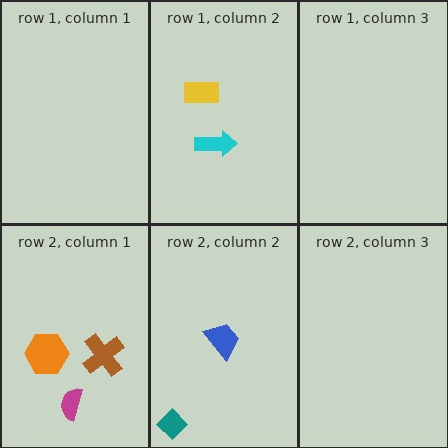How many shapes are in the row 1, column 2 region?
2.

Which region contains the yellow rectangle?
The row 1, column 2 region.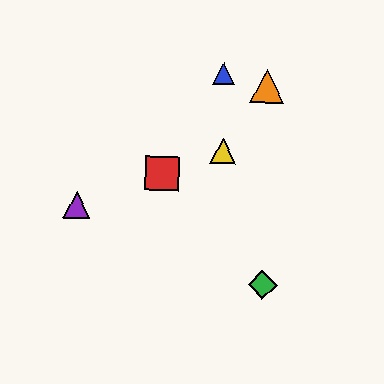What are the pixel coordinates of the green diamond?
The green diamond is at (262, 285).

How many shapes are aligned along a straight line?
3 shapes (the red square, the yellow triangle, the purple triangle) are aligned along a straight line.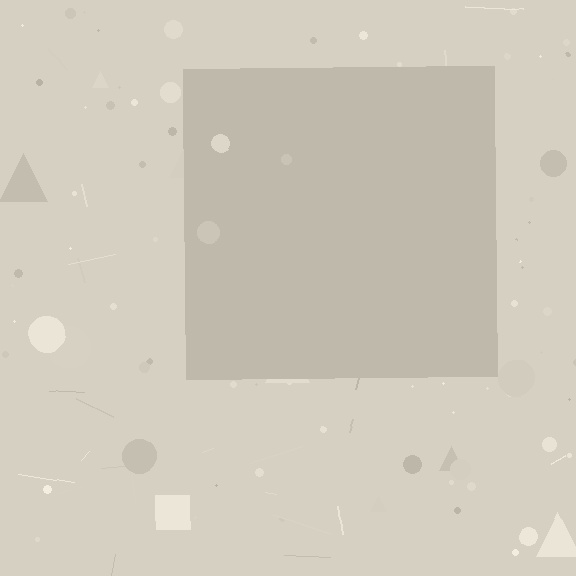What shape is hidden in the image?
A square is hidden in the image.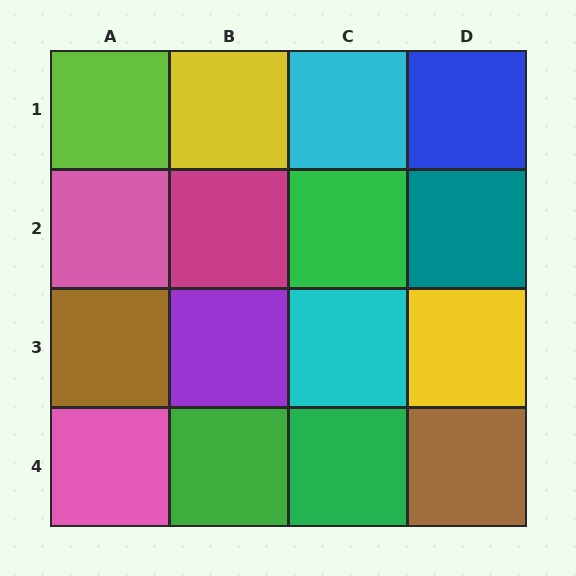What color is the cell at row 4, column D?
Brown.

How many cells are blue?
1 cell is blue.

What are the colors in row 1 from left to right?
Lime, yellow, cyan, blue.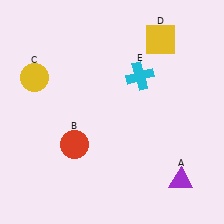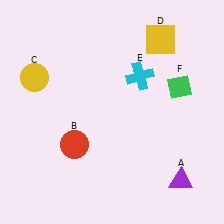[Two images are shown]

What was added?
A green diamond (F) was added in Image 2.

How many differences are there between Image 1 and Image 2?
There is 1 difference between the two images.